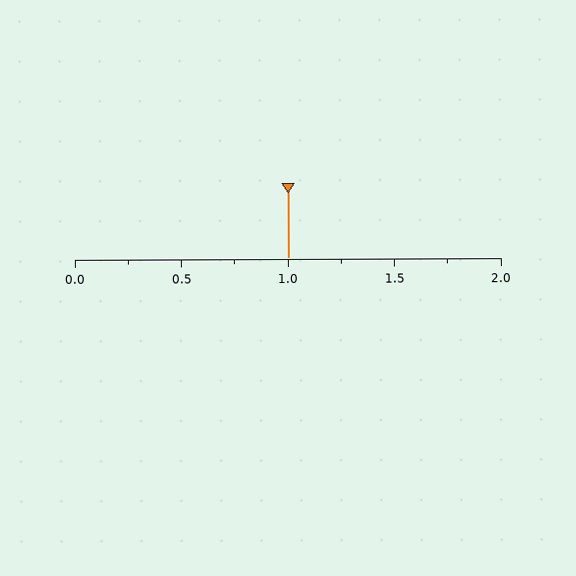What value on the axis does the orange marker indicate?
The marker indicates approximately 1.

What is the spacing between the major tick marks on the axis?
The major ticks are spaced 0.5 apart.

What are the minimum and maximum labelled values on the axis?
The axis runs from 0.0 to 2.0.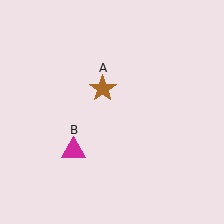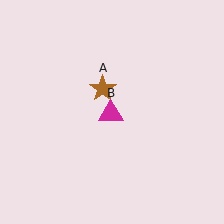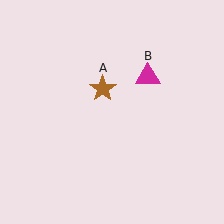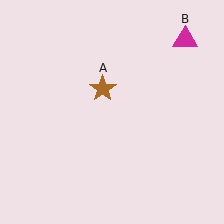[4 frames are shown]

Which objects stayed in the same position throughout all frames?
Brown star (object A) remained stationary.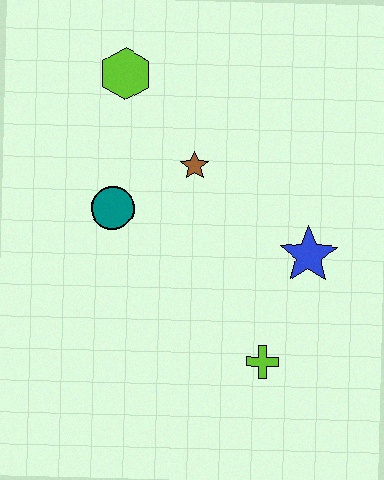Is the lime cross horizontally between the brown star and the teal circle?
No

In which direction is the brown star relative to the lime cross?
The brown star is above the lime cross.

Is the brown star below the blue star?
No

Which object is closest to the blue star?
The lime cross is closest to the blue star.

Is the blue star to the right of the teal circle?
Yes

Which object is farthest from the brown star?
The lime cross is farthest from the brown star.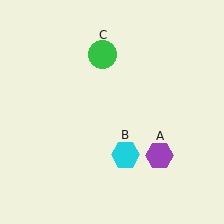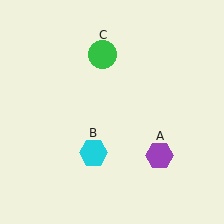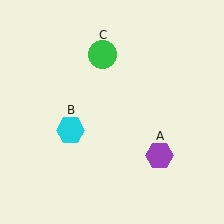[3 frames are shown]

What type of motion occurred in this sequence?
The cyan hexagon (object B) rotated clockwise around the center of the scene.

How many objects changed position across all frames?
1 object changed position: cyan hexagon (object B).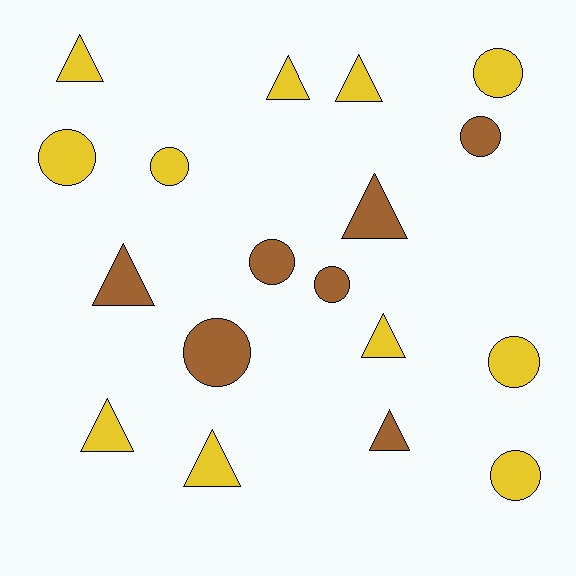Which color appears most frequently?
Yellow, with 11 objects.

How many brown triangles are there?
There are 3 brown triangles.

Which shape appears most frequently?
Triangle, with 9 objects.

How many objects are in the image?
There are 18 objects.